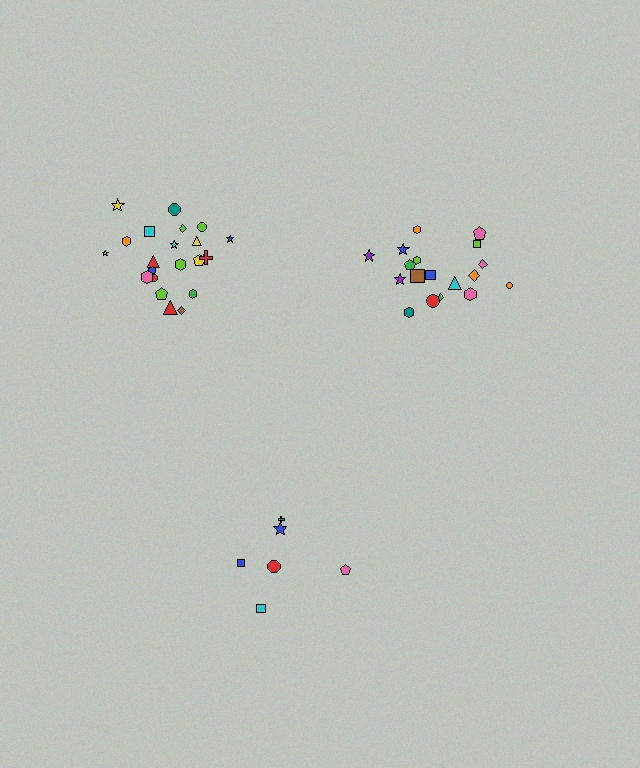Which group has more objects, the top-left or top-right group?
The top-left group.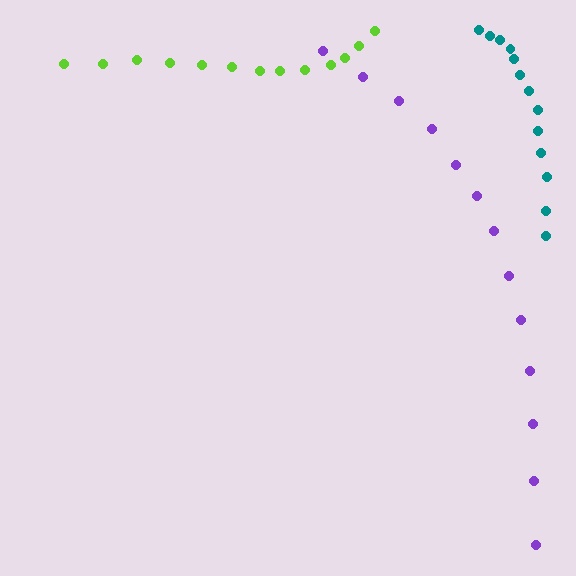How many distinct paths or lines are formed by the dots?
There are 3 distinct paths.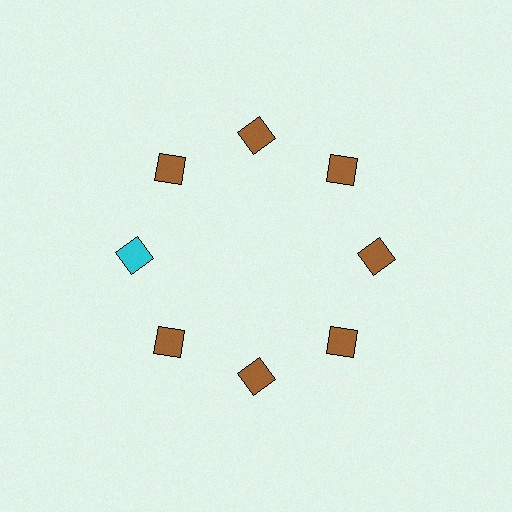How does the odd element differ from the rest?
It has a different color: cyan instead of brown.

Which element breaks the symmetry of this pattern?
The cyan diamond at roughly the 9 o'clock position breaks the symmetry. All other shapes are brown diamonds.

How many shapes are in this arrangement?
There are 8 shapes arranged in a ring pattern.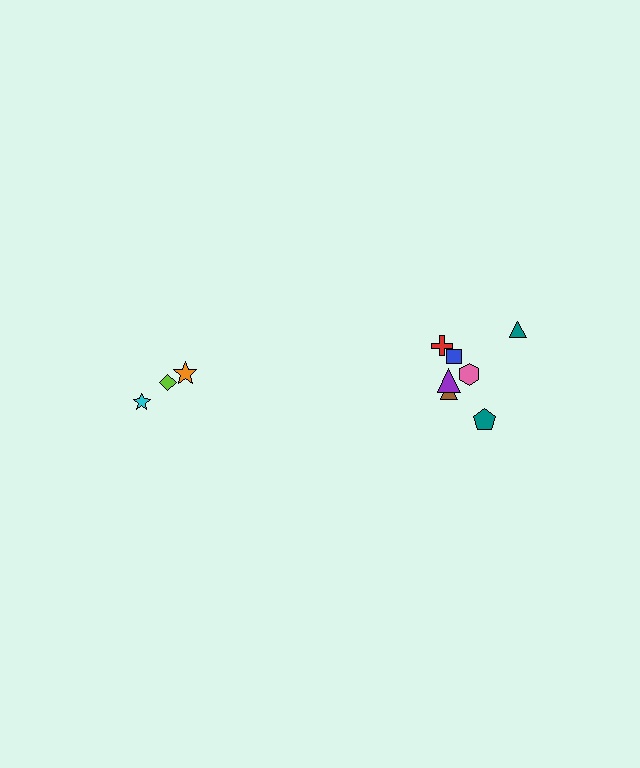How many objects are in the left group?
There are 3 objects.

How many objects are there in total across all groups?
There are 10 objects.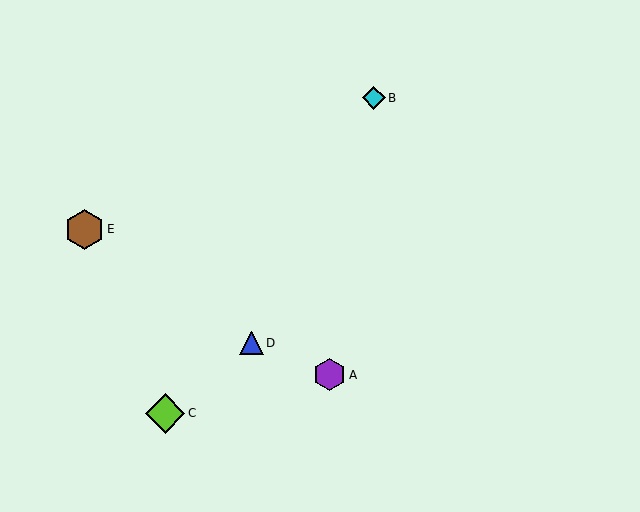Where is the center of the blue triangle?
The center of the blue triangle is at (251, 343).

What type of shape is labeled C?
Shape C is a lime diamond.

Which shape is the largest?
The lime diamond (labeled C) is the largest.